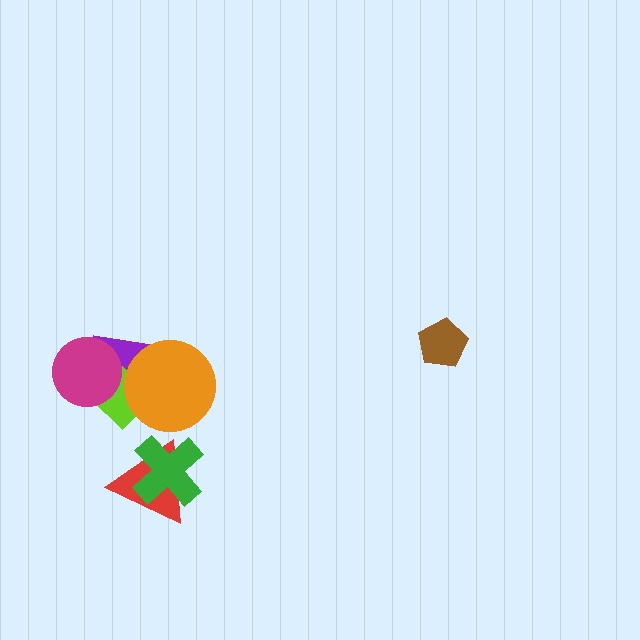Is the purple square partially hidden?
Yes, it is partially covered by another shape.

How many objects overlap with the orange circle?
2 objects overlap with the orange circle.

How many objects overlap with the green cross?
1 object overlaps with the green cross.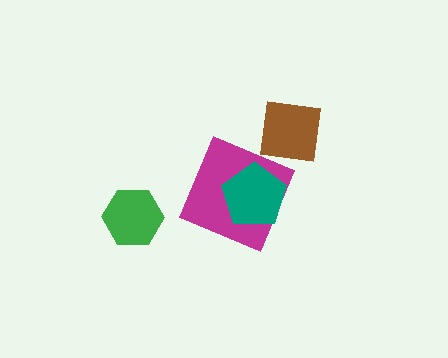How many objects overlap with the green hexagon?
0 objects overlap with the green hexagon.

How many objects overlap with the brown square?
0 objects overlap with the brown square.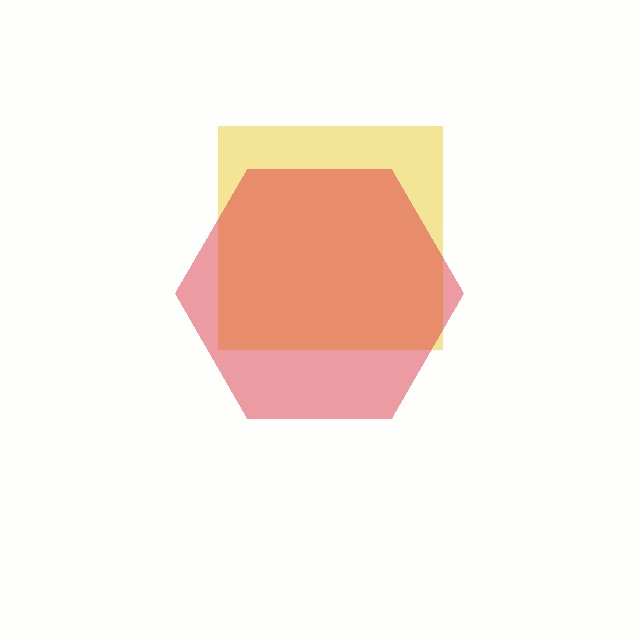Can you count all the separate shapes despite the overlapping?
Yes, there are 2 separate shapes.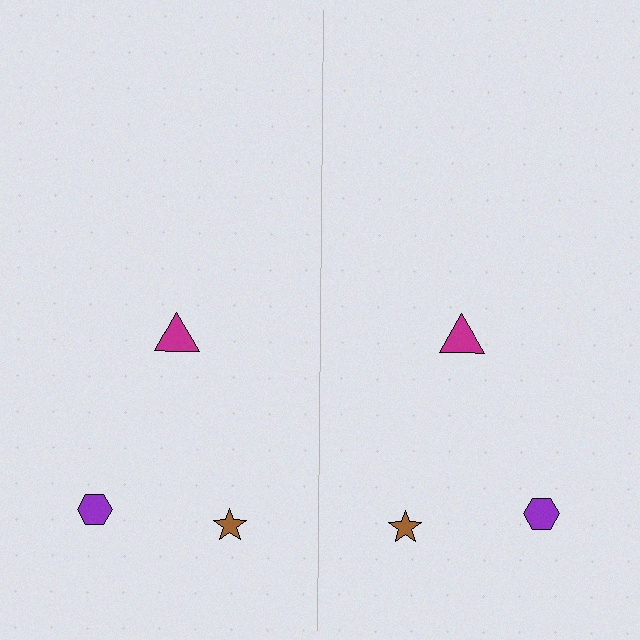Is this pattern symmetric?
Yes, this pattern has bilateral (reflection) symmetry.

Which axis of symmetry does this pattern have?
The pattern has a vertical axis of symmetry running through the center of the image.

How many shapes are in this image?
There are 6 shapes in this image.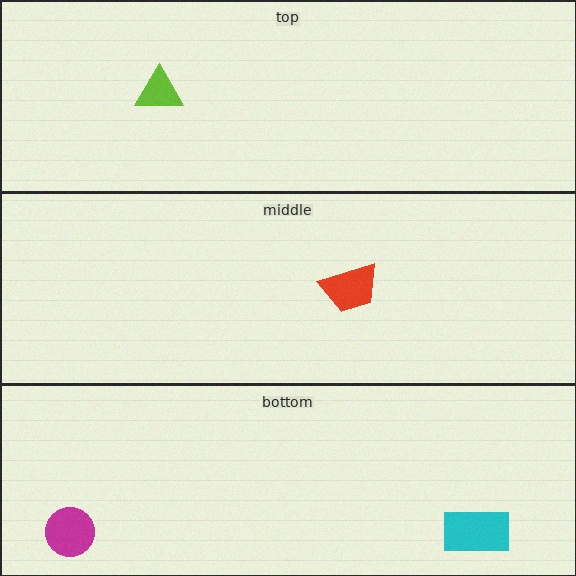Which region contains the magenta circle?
The bottom region.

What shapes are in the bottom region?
The magenta circle, the cyan rectangle.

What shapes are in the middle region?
The red trapezoid.